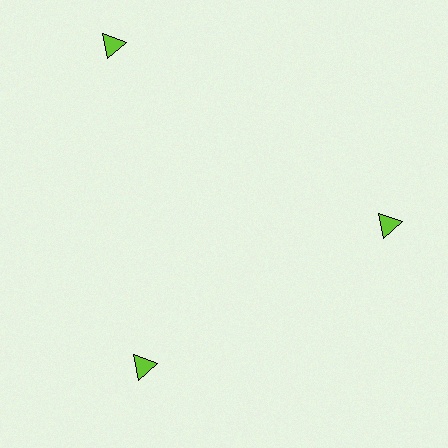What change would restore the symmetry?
The symmetry would be restored by moving it inward, back onto the ring so that all 3 triangles sit at equal angles and equal distance from the center.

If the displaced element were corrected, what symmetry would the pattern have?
It would have 3-fold rotational symmetry — the pattern would map onto itself every 120 degrees.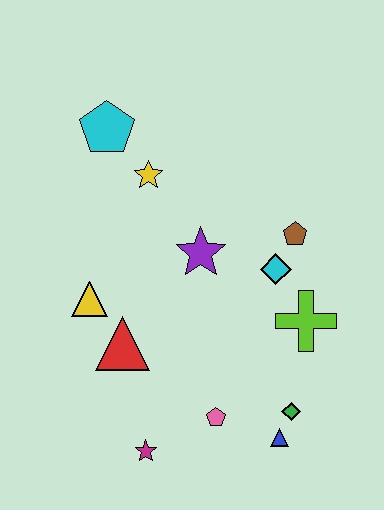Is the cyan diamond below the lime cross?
No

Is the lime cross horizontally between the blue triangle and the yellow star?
No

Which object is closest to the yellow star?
The cyan pentagon is closest to the yellow star.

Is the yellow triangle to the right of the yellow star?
No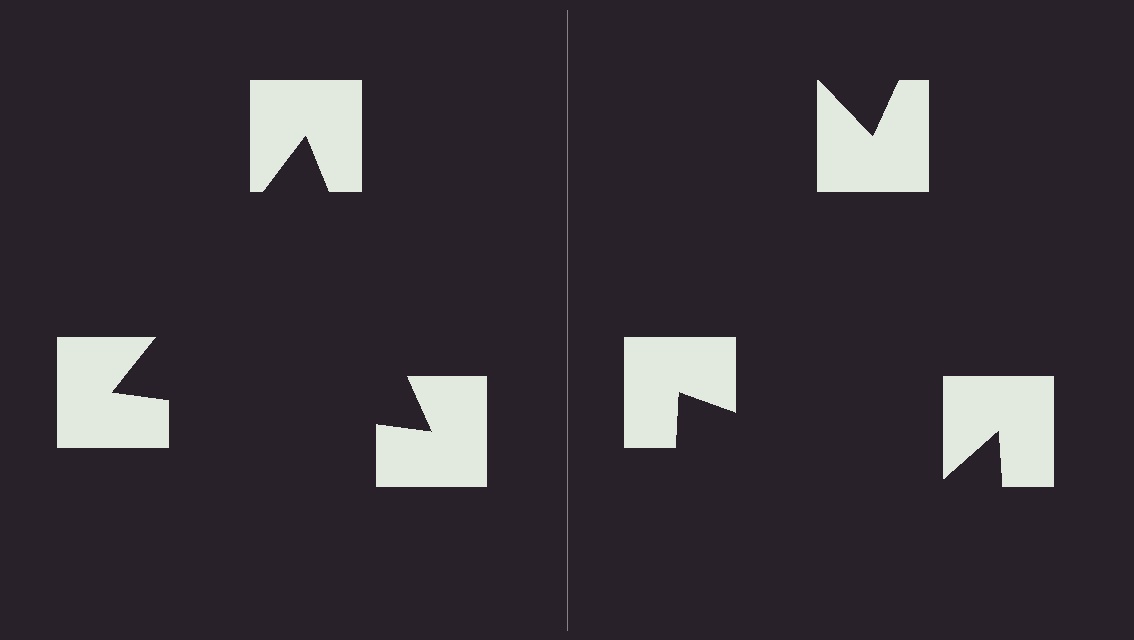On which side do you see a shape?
An illusory triangle appears on the left side. On the right side the wedge cuts are rotated, so no coherent shape forms.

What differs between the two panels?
The notched squares are positioned identically on both sides; only the wedge orientations differ. On the left they align to a triangle; on the right they are misaligned.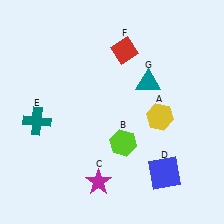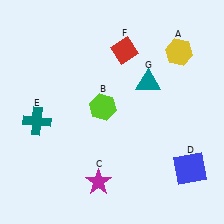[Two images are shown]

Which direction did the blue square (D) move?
The blue square (D) moved right.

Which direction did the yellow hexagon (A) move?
The yellow hexagon (A) moved up.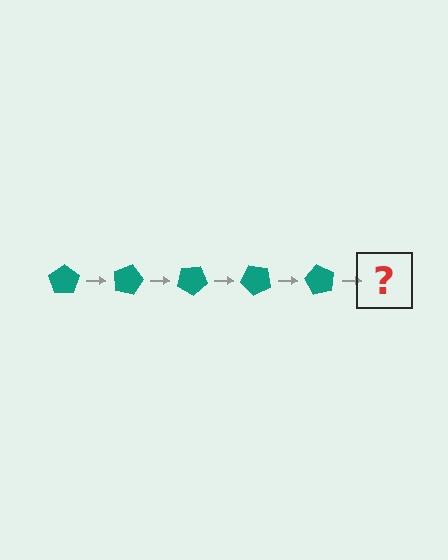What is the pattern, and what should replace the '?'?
The pattern is that the pentagon rotates 15 degrees each step. The '?' should be a teal pentagon rotated 75 degrees.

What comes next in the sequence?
The next element should be a teal pentagon rotated 75 degrees.